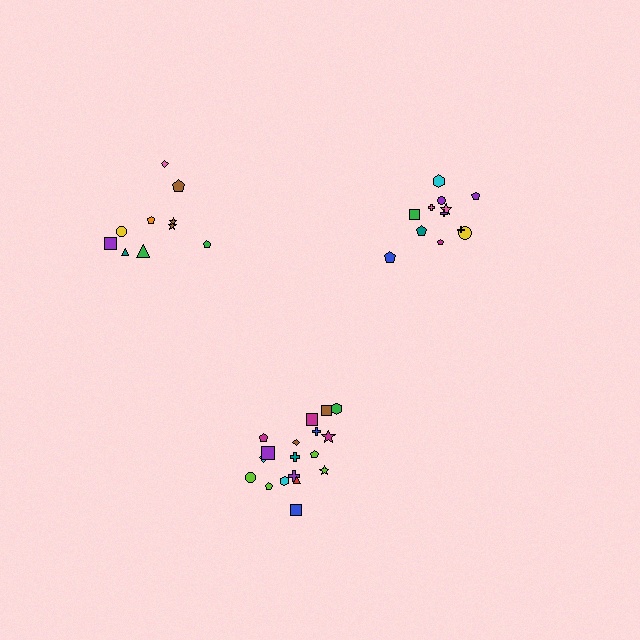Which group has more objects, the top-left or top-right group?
The top-right group.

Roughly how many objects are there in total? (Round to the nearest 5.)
Roughly 40 objects in total.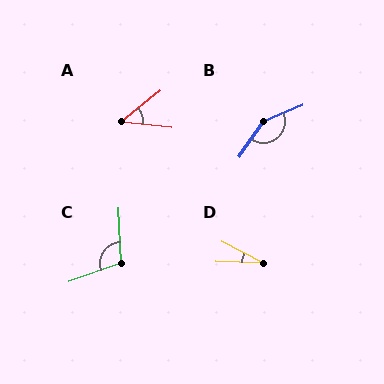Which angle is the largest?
B, at approximately 146 degrees.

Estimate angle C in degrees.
Approximately 107 degrees.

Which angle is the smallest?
D, at approximately 26 degrees.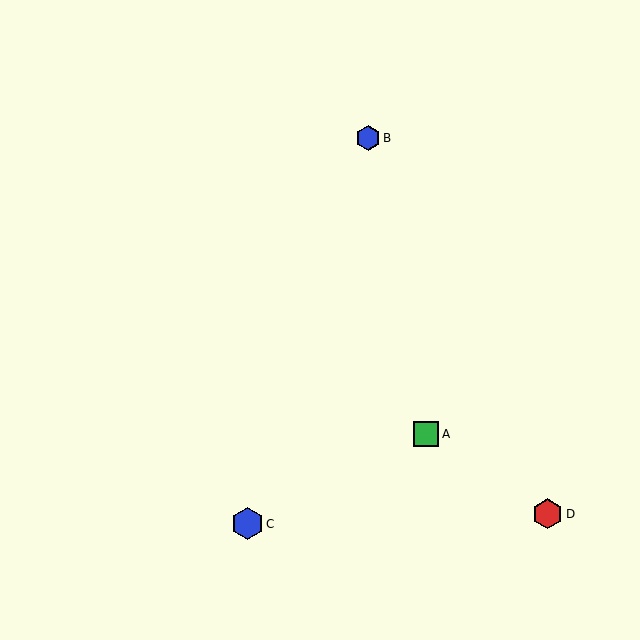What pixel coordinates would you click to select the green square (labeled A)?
Click at (426, 434) to select the green square A.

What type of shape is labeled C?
Shape C is a blue hexagon.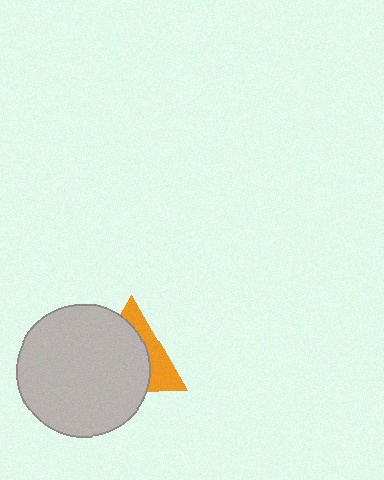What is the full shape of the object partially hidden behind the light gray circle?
The partially hidden object is an orange triangle.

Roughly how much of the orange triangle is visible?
A small part of it is visible (roughly 35%).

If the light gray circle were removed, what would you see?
You would see the complete orange triangle.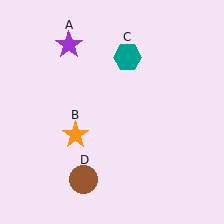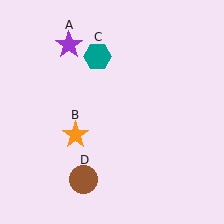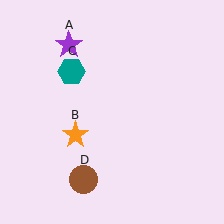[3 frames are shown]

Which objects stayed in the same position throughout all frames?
Purple star (object A) and orange star (object B) and brown circle (object D) remained stationary.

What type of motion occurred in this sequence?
The teal hexagon (object C) rotated counterclockwise around the center of the scene.